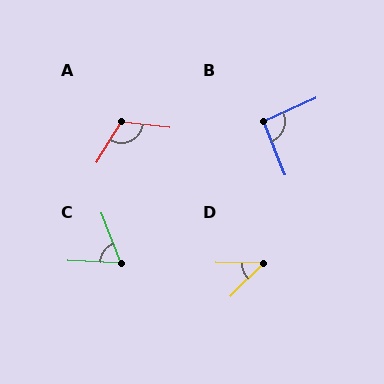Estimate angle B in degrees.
Approximately 93 degrees.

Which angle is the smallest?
D, at approximately 46 degrees.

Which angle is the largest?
A, at approximately 115 degrees.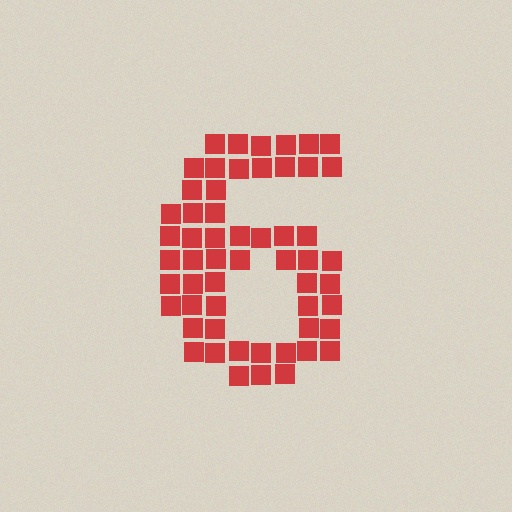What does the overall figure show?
The overall figure shows the digit 6.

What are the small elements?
The small elements are squares.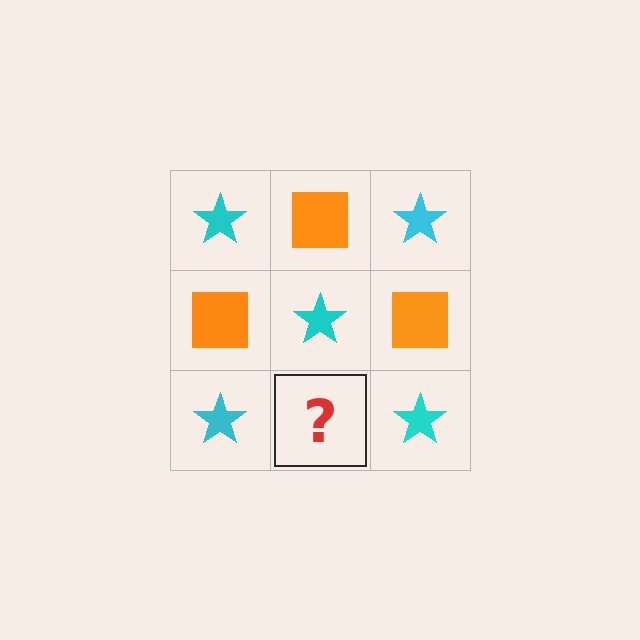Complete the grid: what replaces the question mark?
The question mark should be replaced with an orange square.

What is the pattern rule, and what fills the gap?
The rule is that it alternates cyan star and orange square in a checkerboard pattern. The gap should be filled with an orange square.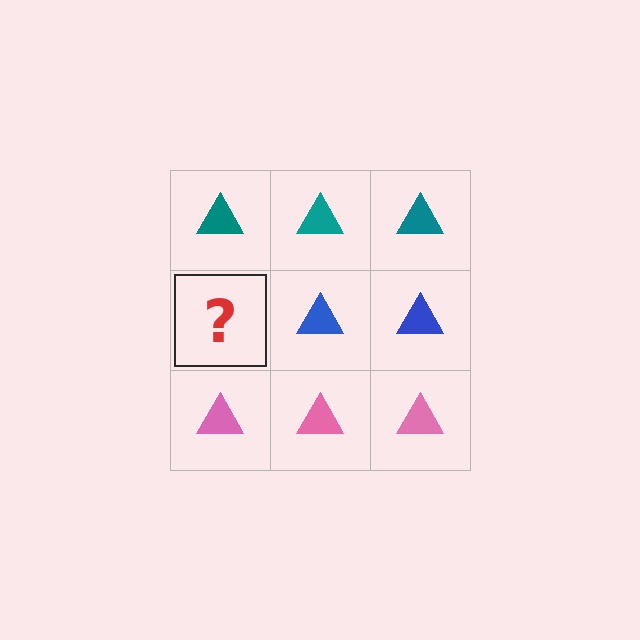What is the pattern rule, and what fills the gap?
The rule is that each row has a consistent color. The gap should be filled with a blue triangle.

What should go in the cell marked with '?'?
The missing cell should contain a blue triangle.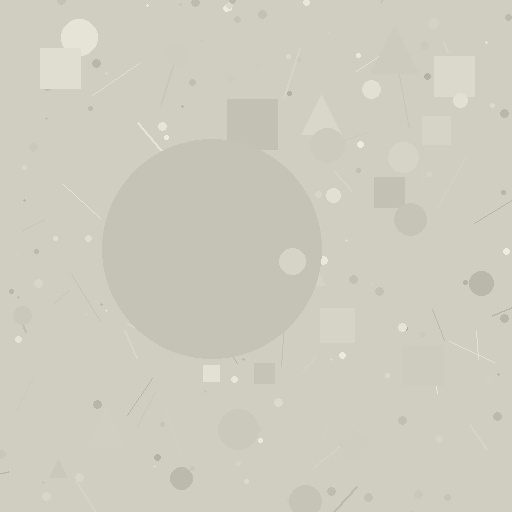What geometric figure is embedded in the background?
A circle is embedded in the background.